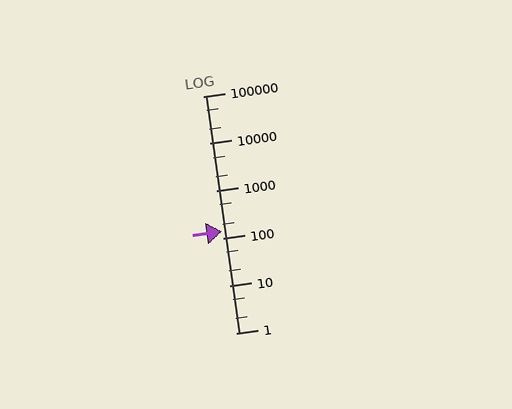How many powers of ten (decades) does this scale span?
The scale spans 5 decades, from 1 to 100000.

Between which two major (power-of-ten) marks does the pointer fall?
The pointer is between 100 and 1000.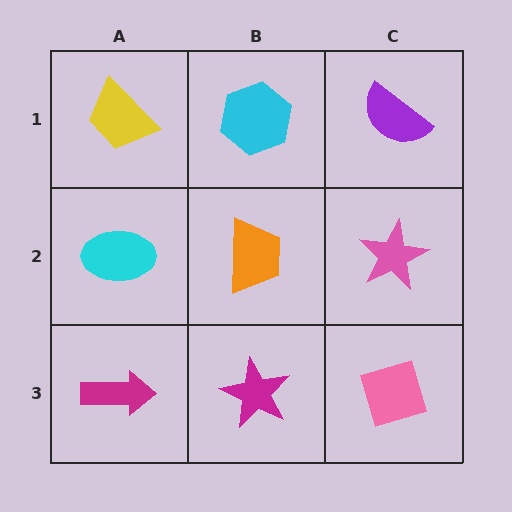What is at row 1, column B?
A cyan hexagon.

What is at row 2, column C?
A pink star.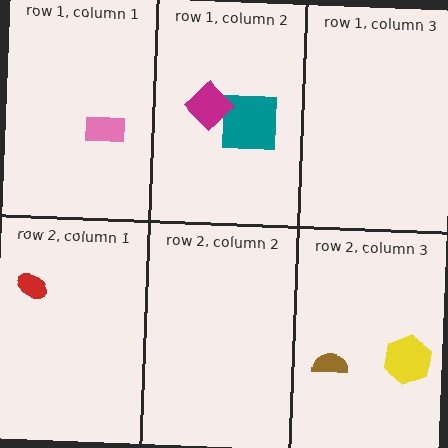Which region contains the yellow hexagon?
The row 2, column 3 region.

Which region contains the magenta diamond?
The row 1, column 2 region.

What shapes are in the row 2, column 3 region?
The yellow hexagon, the brown semicircle.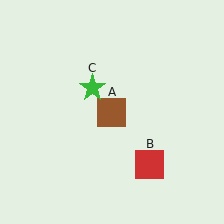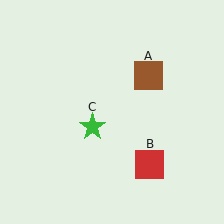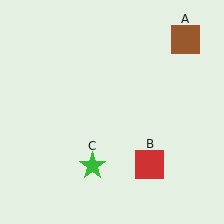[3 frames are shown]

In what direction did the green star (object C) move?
The green star (object C) moved down.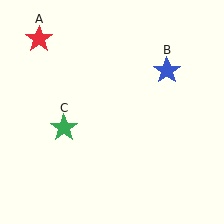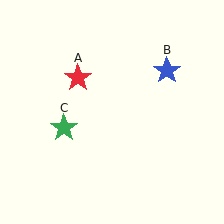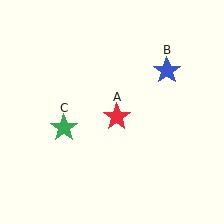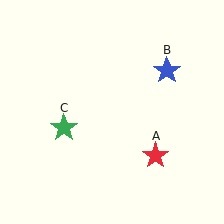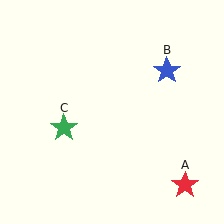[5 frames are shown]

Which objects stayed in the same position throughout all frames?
Blue star (object B) and green star (object C) remained stationary.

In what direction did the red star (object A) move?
The red star (object A) moved down and to the right.